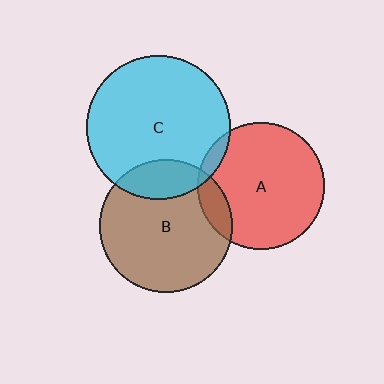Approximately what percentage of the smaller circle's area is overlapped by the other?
Approximately 5%.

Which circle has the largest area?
Circle C (cyan).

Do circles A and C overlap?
Yes.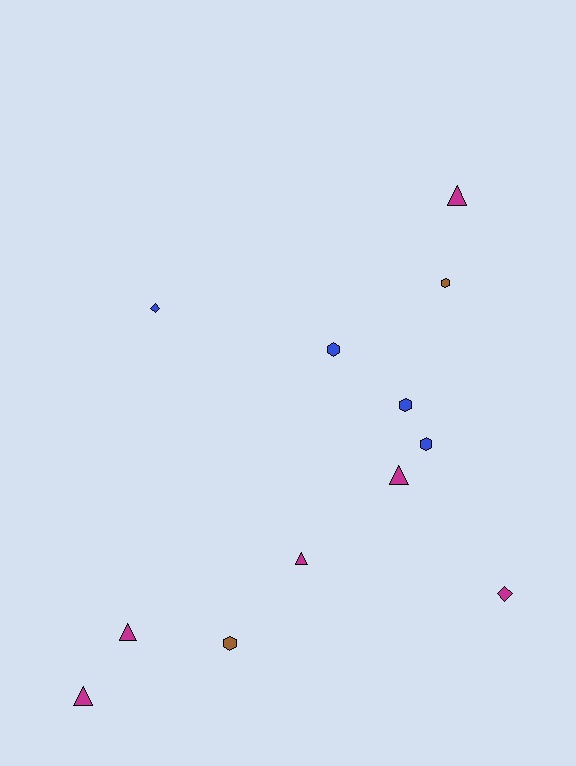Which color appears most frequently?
Magenta, with 6 objects.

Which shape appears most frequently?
Hexagon, with 5 objects.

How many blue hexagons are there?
There are 3 blue hexagons.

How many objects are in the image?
There are 12 objects.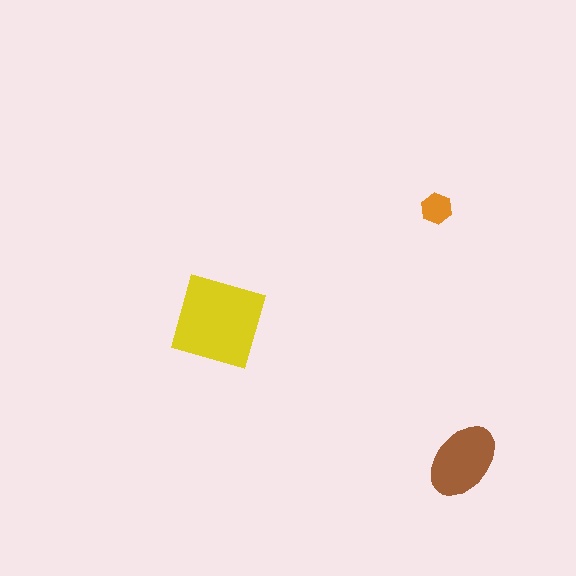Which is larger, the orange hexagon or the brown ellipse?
The brown ellipse.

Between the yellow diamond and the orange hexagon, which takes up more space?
The yellow diamond.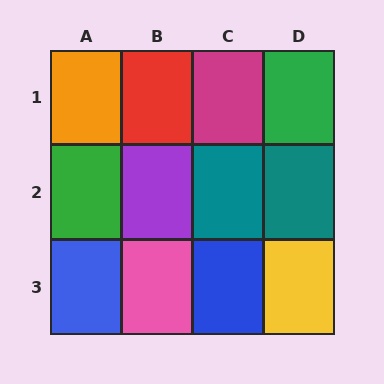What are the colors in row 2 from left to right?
Green, purple, teal, teal.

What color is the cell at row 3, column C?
Blue.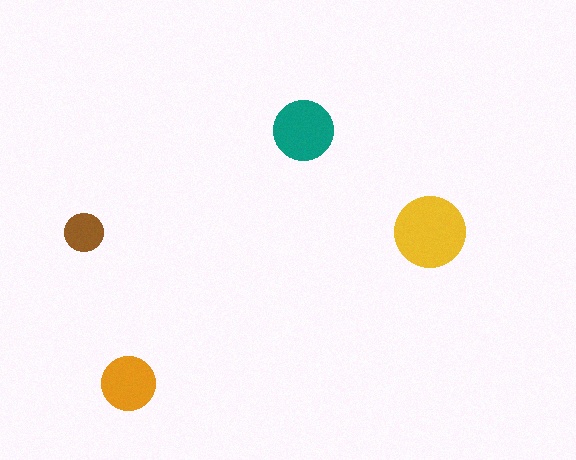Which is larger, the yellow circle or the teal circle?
The yellow one.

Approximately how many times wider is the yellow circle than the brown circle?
About 2 times wider.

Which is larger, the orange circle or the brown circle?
The orange one.